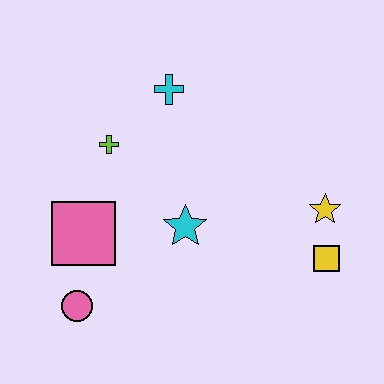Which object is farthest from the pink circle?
The yellow star is farthest from the pink circle.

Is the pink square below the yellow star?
Yes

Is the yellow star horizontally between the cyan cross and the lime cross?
No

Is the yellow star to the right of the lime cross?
Yes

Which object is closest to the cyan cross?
The lime cross is closest to the cyan cross.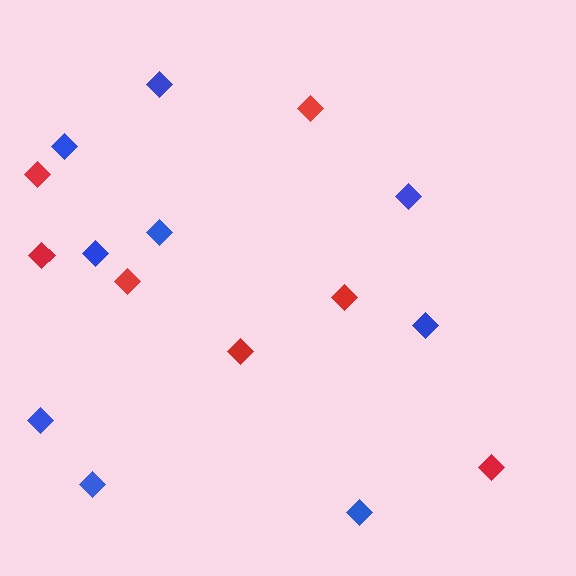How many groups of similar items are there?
There are 2 groups: one group of red diamonds (7) and one group of blue diamonds (9).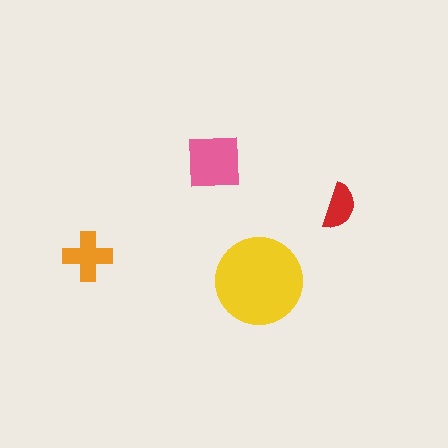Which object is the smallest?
The red semicircle.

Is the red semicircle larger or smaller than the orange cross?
Smaller.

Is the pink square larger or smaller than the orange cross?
Larger.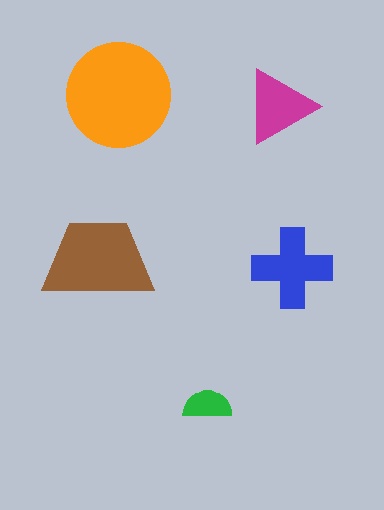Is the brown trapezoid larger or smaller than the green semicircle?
Larger.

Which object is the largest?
The orange circle.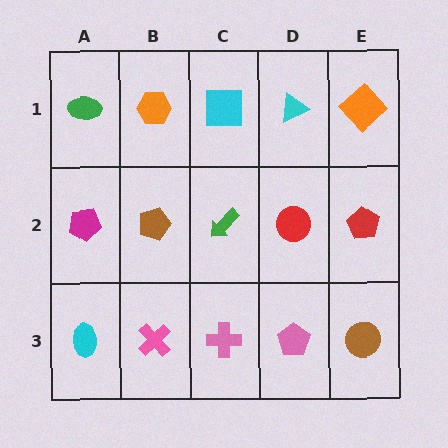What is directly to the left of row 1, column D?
A cyan square.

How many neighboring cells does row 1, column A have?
2.